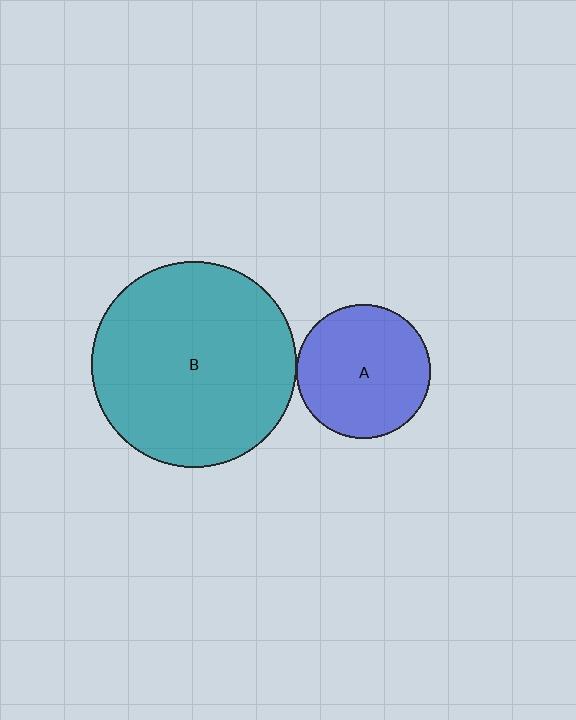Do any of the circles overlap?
No, none of the circles overlap.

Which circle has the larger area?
Circle B (teal).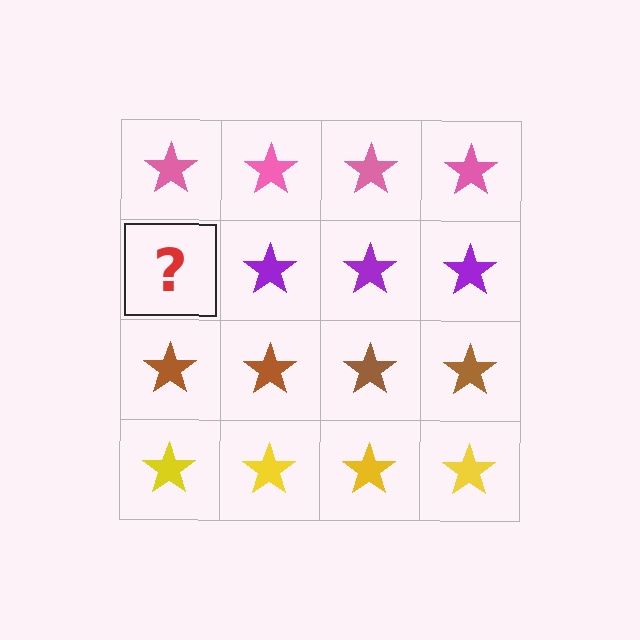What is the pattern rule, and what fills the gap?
The rule is that each row has a consistent color. The gap should be filled with a purple star.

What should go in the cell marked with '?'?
The missing cell should contain a purple star.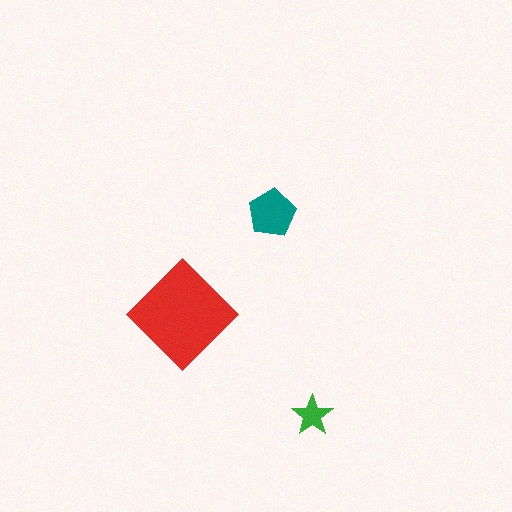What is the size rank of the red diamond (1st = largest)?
1st.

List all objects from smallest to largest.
The green star, the teal pentagon, the red diamond.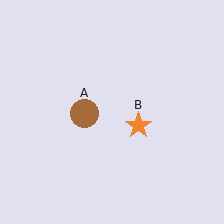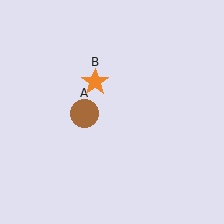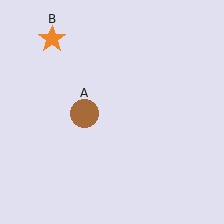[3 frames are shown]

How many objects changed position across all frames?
1 object changed position: orange star (object B).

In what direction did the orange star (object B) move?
The orange star (object B) moved up and to the left.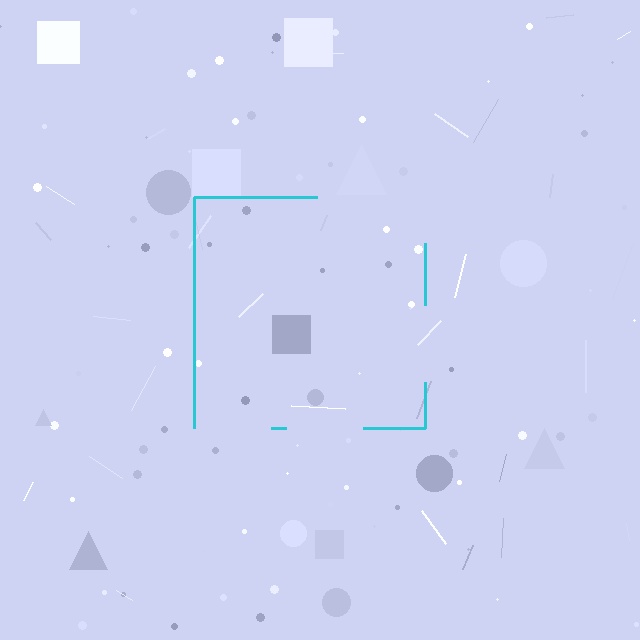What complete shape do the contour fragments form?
The contour fragments form a square.